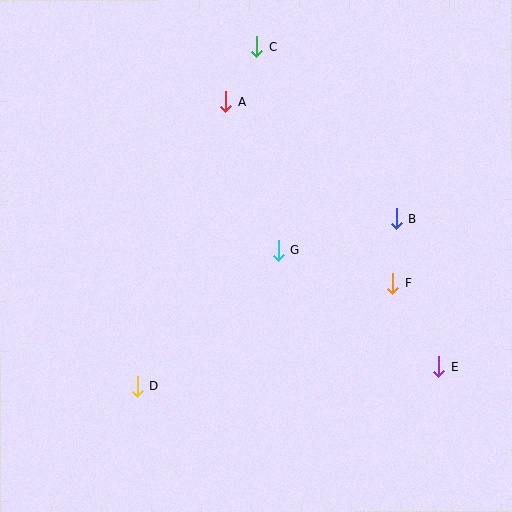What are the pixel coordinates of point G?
Point G is at (278, 250).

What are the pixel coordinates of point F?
Point F is at (393, 284).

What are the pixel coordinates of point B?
Point B is at (396, 219).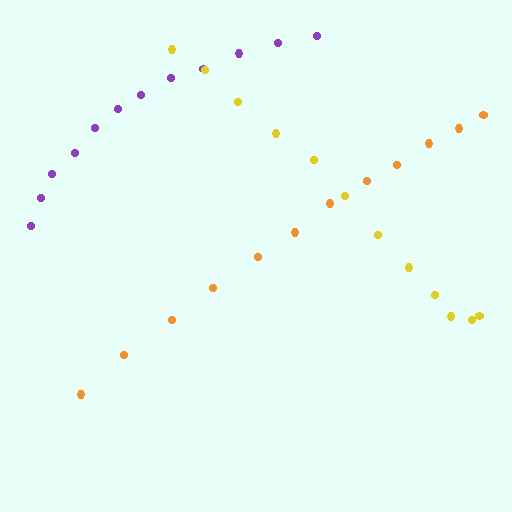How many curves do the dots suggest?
There are 3 distinct paths.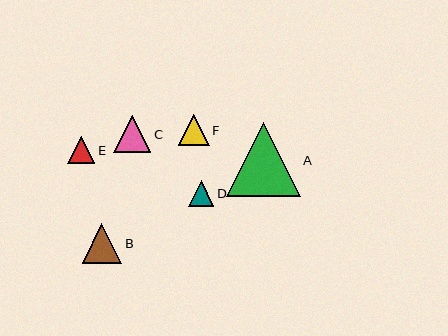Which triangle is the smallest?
Triangle D is the smallest with a size of approximately 25 pixels.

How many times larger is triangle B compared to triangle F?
Triangle B is approximately 1.3 times the size of triangle F.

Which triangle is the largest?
Triangle A is the largest with a size of approximately 74 pixels.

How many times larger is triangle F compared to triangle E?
Triangle F is approximately 1.1 times the size of triangle E.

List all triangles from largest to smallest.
From largest to smallest: A, B, C, F, E, D.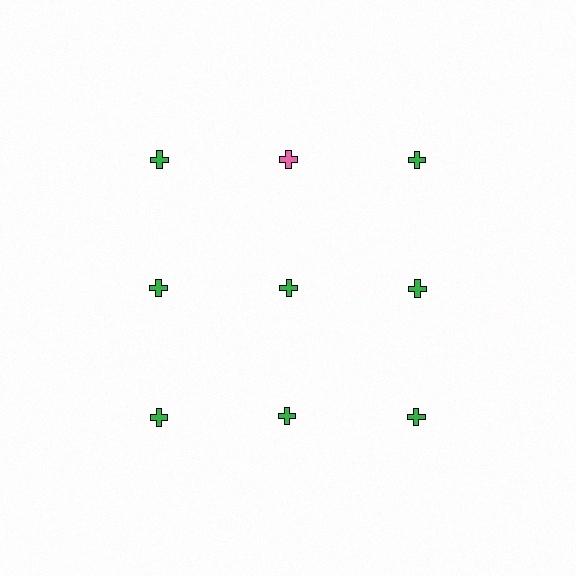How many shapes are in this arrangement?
There are 9 shapes arranged in a grid pattern.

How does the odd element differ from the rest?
It has a different color: pink instead of green.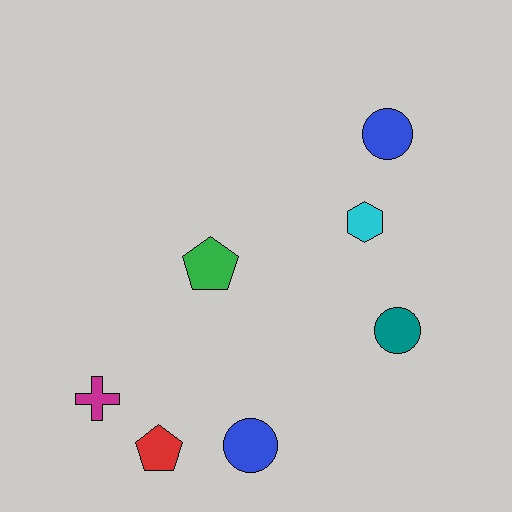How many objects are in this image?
There are 7 objects.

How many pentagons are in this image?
There are 2 pentagons.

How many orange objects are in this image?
There are no orange objects.